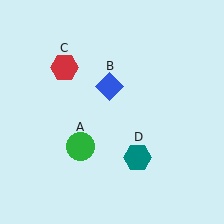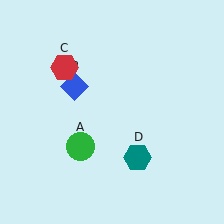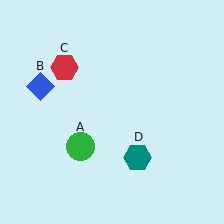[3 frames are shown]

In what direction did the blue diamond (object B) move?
The blue diamond (object B) moved left.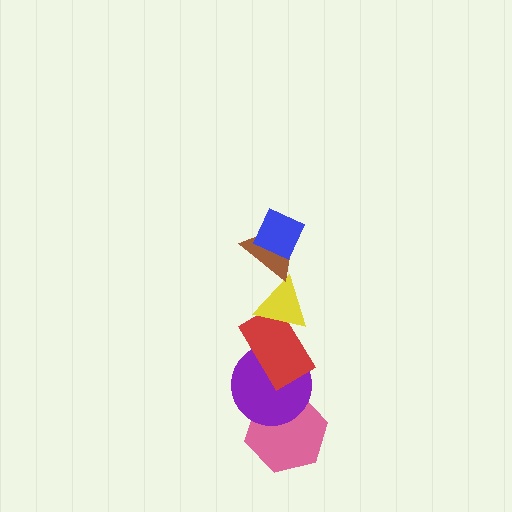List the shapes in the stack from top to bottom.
From top to bottom: the blue diamond, the brown triangle, the yellow triangle, the red rectangle, the purple circle, the pink hexagon.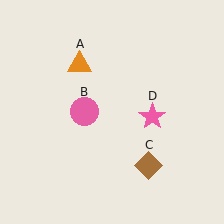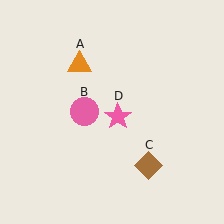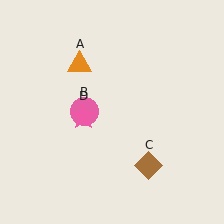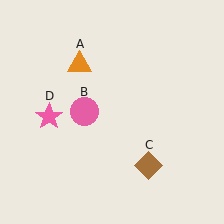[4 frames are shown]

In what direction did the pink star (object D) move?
The pink star (object D) moved left.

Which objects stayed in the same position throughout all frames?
Orange triangle (object A) and pink circle (object B) and brown diamond (object C) remained stationary.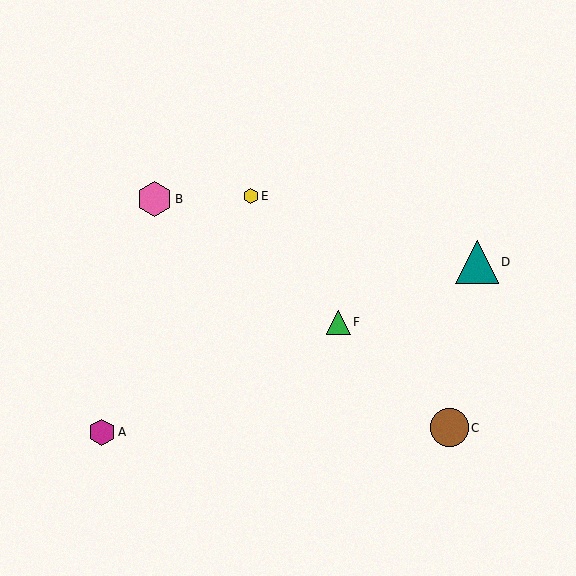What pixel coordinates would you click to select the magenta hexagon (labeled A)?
Click at (102, 432) to select the magenta hexagon A.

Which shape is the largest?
The teal triangle (labeled D) is the largest.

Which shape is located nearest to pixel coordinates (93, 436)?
The magenta hexagon (labeled A) at (102, 432) is nearest to that location.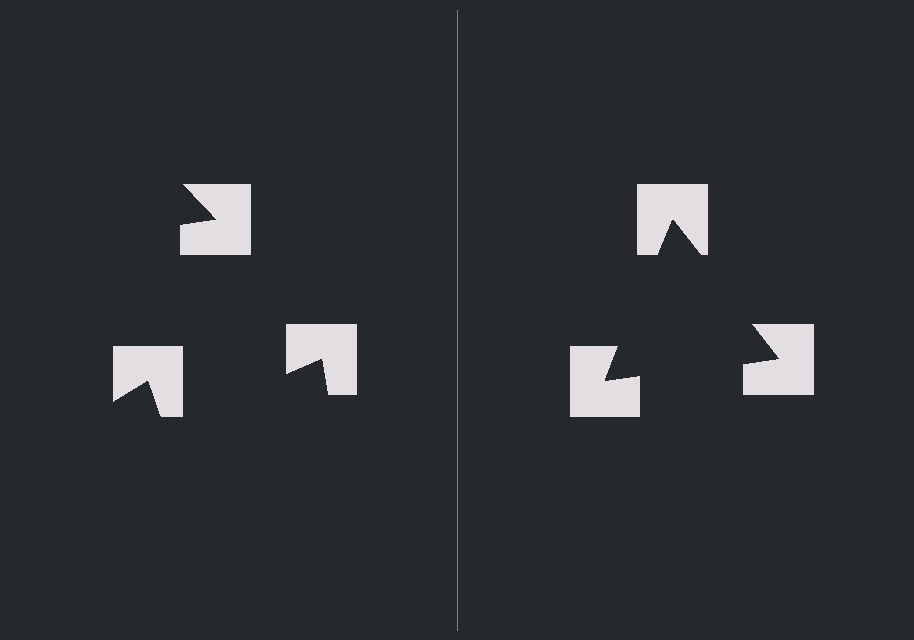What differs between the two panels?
The notched squares are positioned identically on both sides; only the wedge orientations differ. On the right they align to a triangle; on the left they are misaligned.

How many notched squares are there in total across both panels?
6 — 3 on each side.